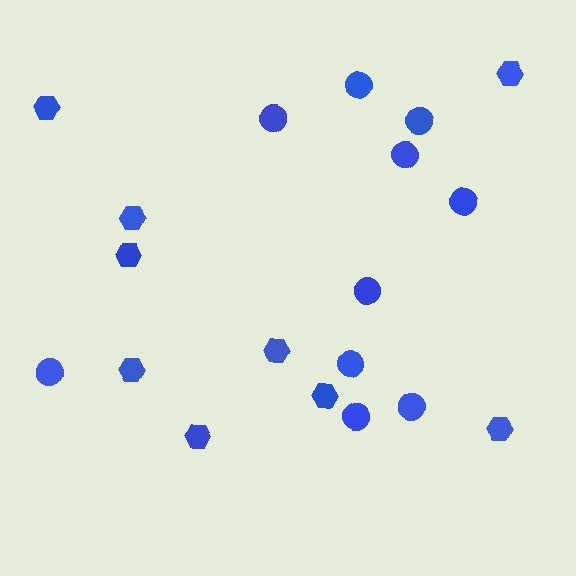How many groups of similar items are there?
There are 2 groups: one group of circles (10) and one group of hexagons (9).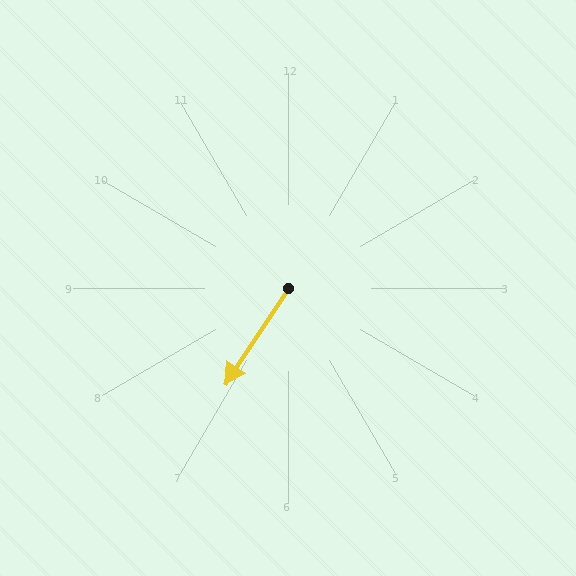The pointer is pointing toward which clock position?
Roughly 7 o'clock.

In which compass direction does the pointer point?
Southwest.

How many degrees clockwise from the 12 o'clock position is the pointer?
Approximately 213 degrees.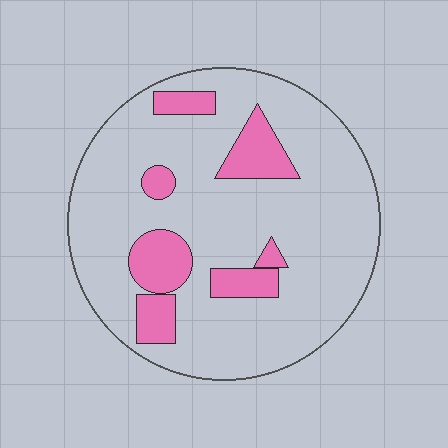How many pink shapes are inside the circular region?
7.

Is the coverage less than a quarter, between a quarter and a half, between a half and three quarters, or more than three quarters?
Less than a quarter.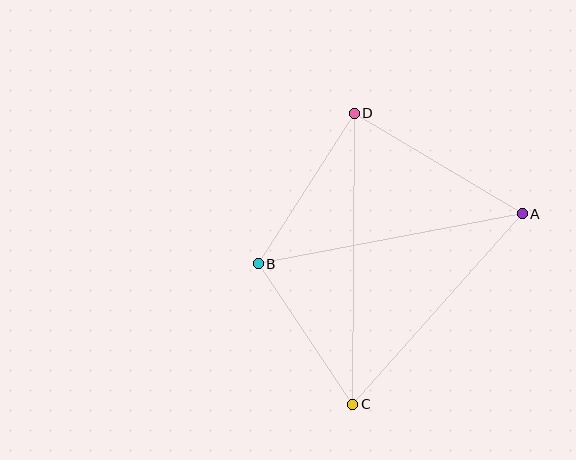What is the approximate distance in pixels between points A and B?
The distance between A and B is approximately 269 pixels.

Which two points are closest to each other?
Points B and C are closest to each other.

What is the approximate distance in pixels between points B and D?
The distance between B and D is approximately 178 pixels.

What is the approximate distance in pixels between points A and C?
The distance between A and C is approximately 255 pixels.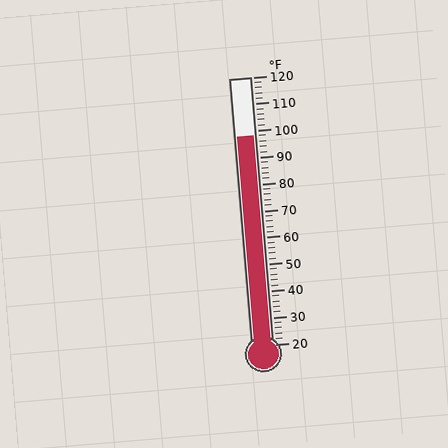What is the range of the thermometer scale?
The thermometer scale ranges from 20°F to 120°F.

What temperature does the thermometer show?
The thermometer shows approximately 98°F.